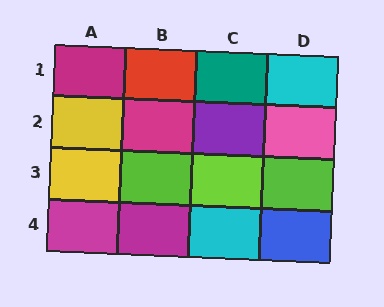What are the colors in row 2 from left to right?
Yellow, magenta, purple, pink.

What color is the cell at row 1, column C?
Teal.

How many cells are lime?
3 cells are lime.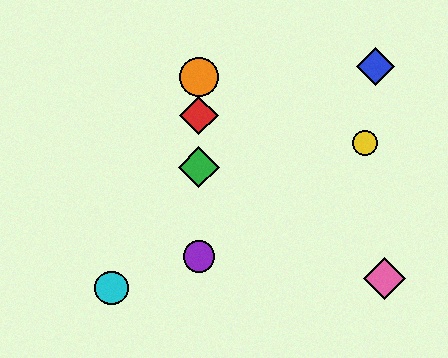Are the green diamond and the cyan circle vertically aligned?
No, the green diamond is at x≈199 and the cyan circle is at x≈111.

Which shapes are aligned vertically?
The red diamond, the green diamond, the purple circle, the orange circle are aligned vertically.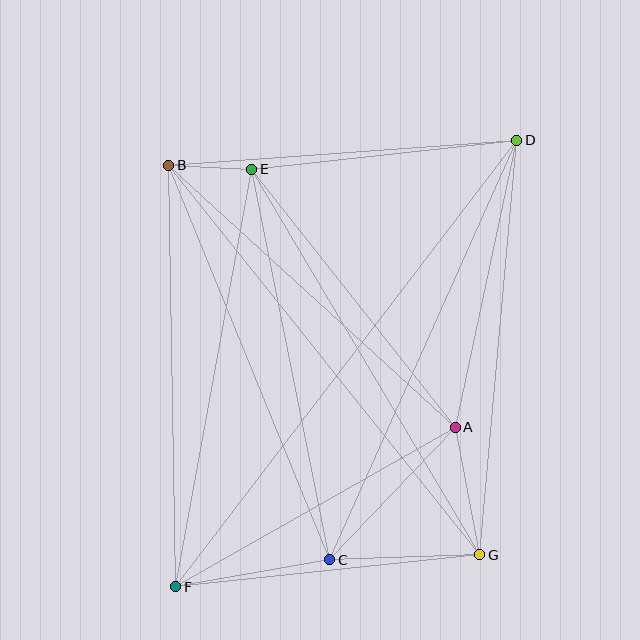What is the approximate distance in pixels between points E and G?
The distance between E and G is approximately 448 pixels.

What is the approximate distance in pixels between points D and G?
The distance between D and G is approximately 416 pixels.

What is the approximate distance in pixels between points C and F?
The distance between C and F is approximately 156 pixels.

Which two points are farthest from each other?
Points D and F are farthest from each other.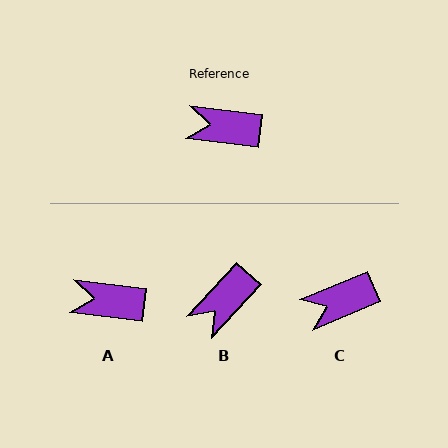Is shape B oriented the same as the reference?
No, it is off by about 55 degrees.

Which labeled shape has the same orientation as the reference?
A.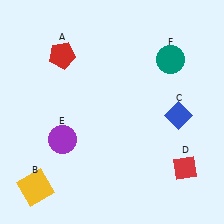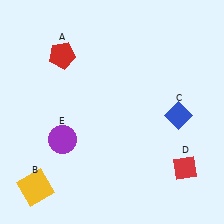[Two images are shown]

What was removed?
The teal circle (F) was removed in Image 2.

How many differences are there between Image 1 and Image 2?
There is 1 difference between the two images.